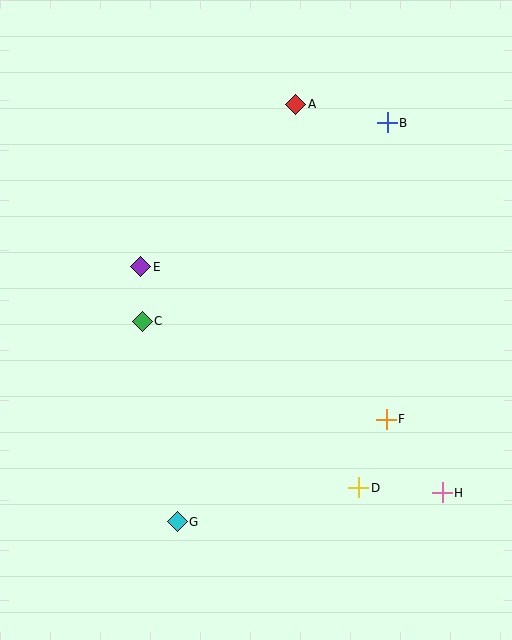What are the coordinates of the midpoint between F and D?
The midpoint between F and D is at (372, 454).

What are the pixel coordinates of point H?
Point H is at (442, 493).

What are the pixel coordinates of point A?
Point A is at (296, 104).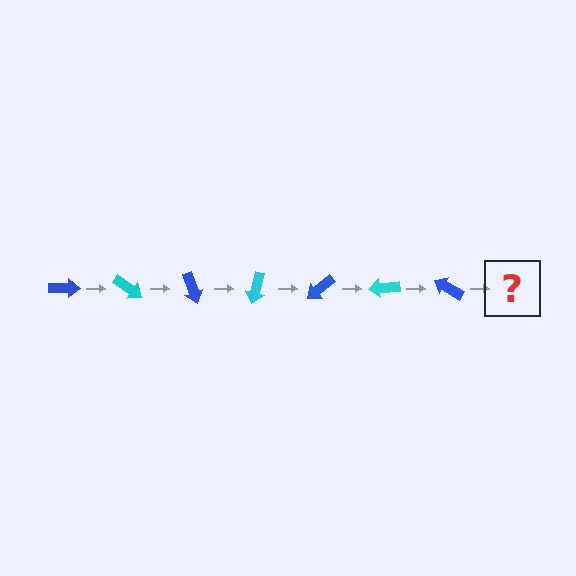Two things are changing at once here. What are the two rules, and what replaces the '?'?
The two rules are that it rotates 35 degrees each step and the color cycles through blue and cyan. The '?' should be a cyan arrow, rotated 245 degrees from the start.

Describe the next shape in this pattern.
It should be a cyan arrow, rotated 245 degrees from the start.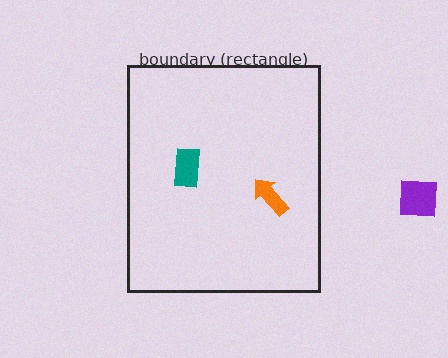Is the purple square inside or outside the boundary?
Outside.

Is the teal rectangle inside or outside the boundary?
Inside.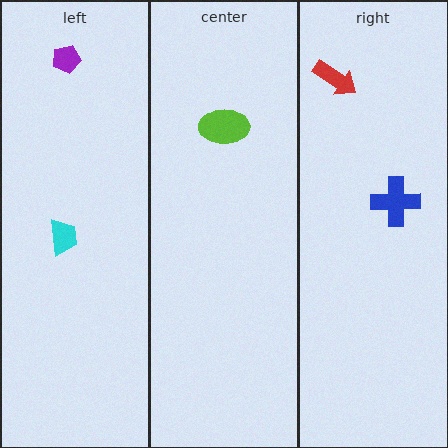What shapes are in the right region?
The red arrow, the blue cross.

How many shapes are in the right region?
2.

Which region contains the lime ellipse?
The center region.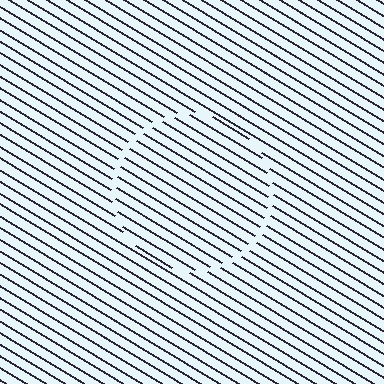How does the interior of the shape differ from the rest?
The interior of the shape contains the same grating, shifted by half a period — the contour is defined by the phase discontinuity where line-ends from the inner and outer gratings abut.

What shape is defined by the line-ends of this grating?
An illusory circle. The interior of the shape contains the same grating, shifted by half a period — the contour is defined by the phase discontinuity where line-ends from the inner and outer gratings abut.